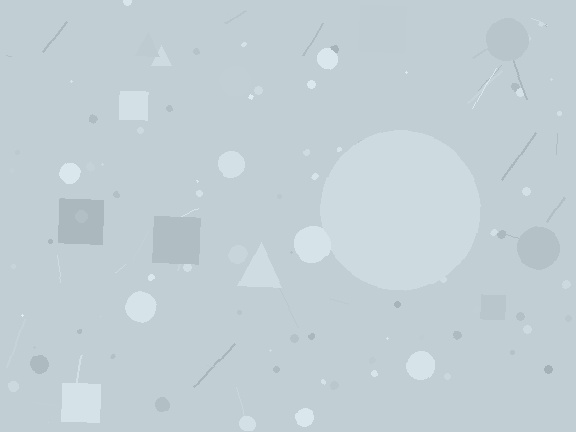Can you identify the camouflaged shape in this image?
The camouflaged shape is a circle.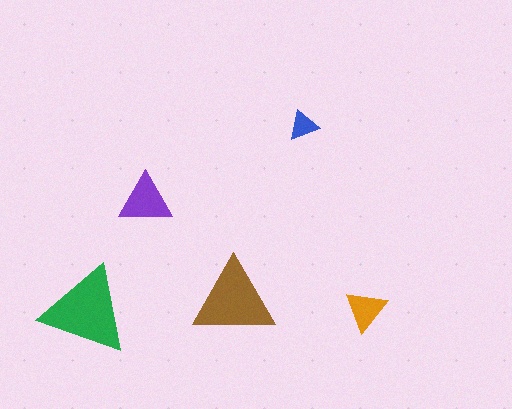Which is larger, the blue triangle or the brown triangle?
The brown one.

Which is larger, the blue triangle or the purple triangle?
The purple one.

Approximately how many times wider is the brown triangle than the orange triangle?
About 2 times wider.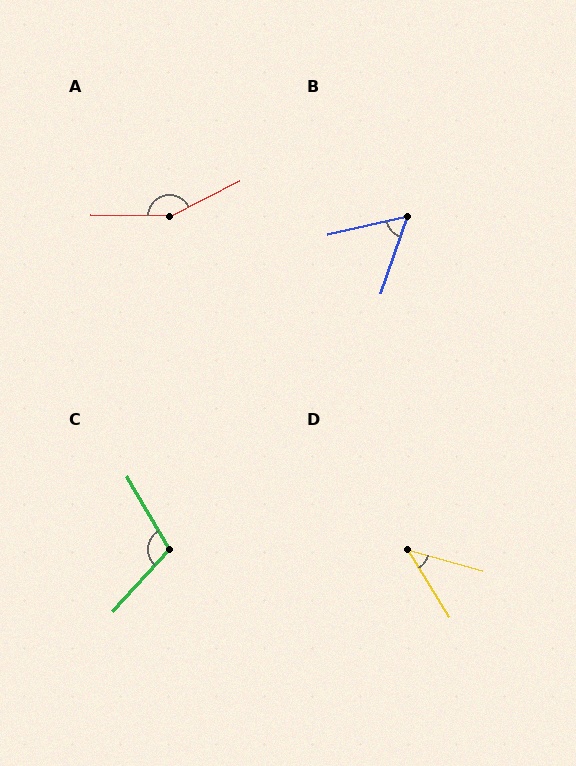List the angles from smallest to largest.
D (43°), B (58°), C (107°), A (152°).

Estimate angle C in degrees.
Approximately 107 degrees.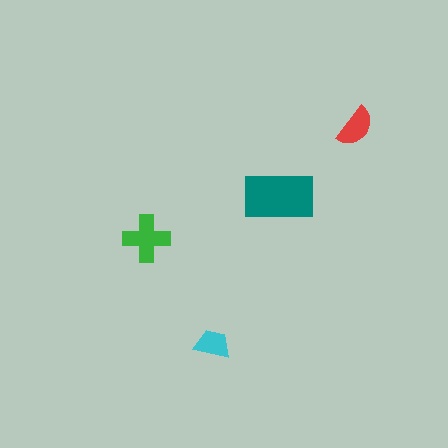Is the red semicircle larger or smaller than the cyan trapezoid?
Larger.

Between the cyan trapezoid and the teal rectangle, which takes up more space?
The teal rectangle.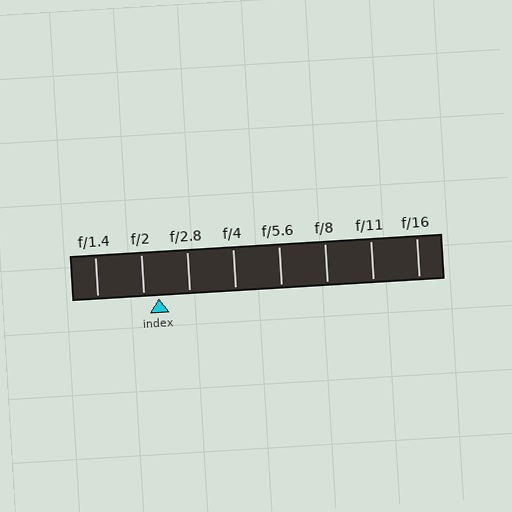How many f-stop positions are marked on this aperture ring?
There are 8 f-stop positions marked.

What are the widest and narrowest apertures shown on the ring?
The widest aperture shown is f/1.4 and the narrowest is f/16.